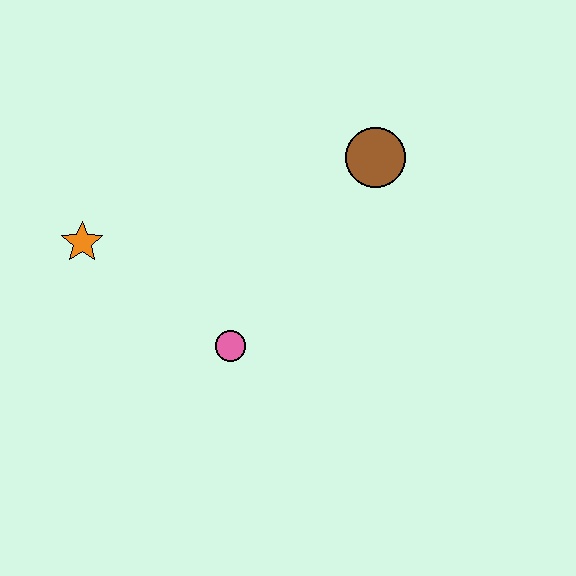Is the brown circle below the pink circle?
No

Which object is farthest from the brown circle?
The orange star is farthest from the brown circle.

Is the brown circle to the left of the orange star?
No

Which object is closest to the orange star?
The pink circle is closest to the orange star.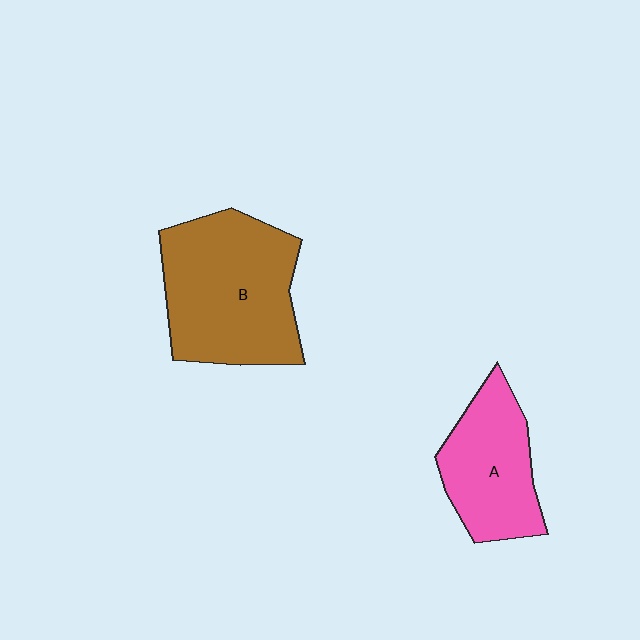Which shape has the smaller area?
Shape A (pink).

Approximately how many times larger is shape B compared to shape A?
Approximately 1.5 times.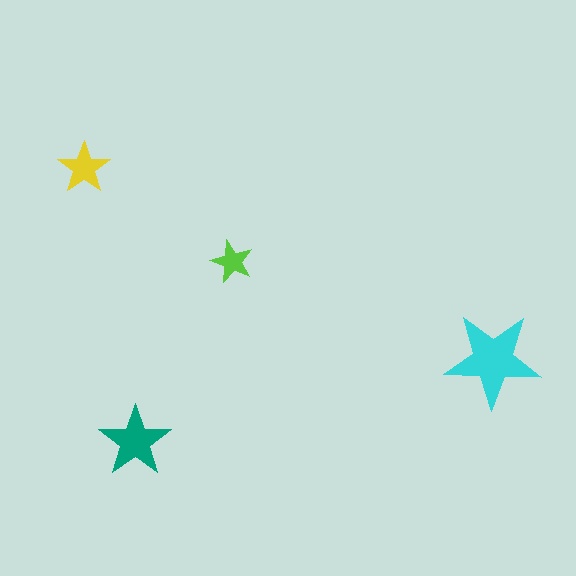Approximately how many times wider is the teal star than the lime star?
About 1.5 times wider.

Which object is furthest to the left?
The yellow star is leftmost.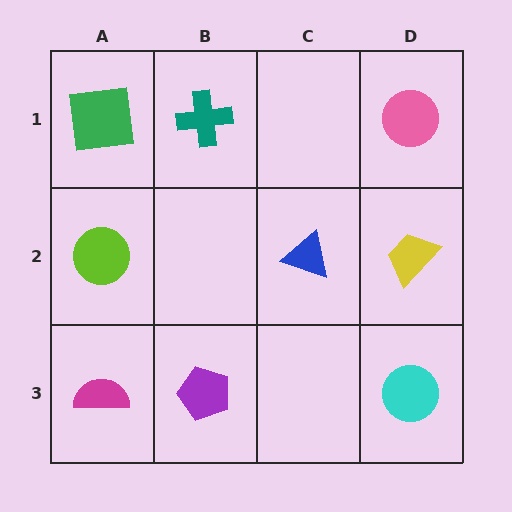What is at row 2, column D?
A yellow trapezoid.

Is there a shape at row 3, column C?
No, that cell is empty.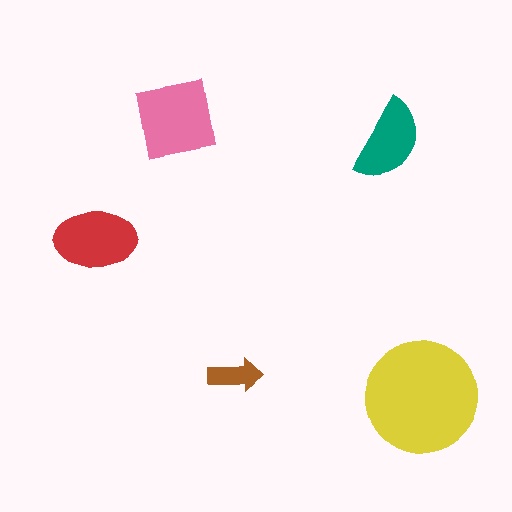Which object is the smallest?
The brown arrow.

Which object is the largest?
The yellow circle.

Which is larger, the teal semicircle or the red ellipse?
The red ellipse.